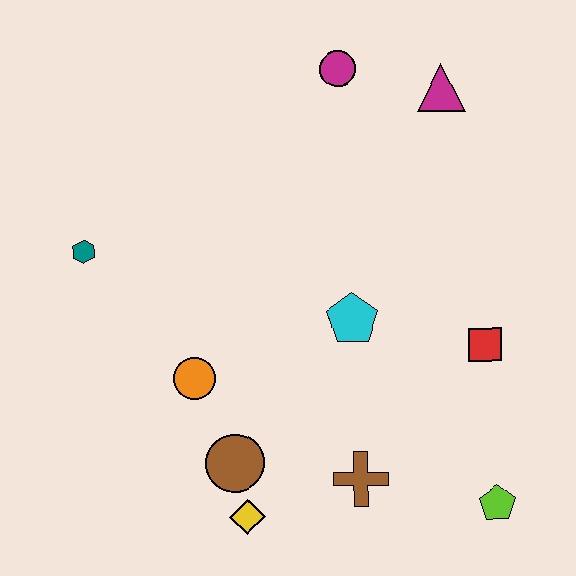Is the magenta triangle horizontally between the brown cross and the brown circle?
No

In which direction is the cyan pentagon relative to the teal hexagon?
The cyan pentagon is to the right of the teal hexagon.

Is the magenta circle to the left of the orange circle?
No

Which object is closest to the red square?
The cyan pentagon is closest to the red square.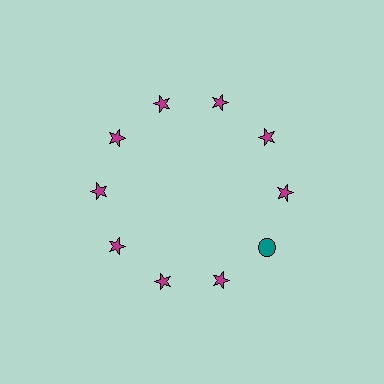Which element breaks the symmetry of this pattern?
The teal circle at roughly the 4 o'clock position breaks the symmetry. All other shapes are magenta stars.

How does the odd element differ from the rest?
It differs in both color (teal instead of magenta) and shape (circle instead of star).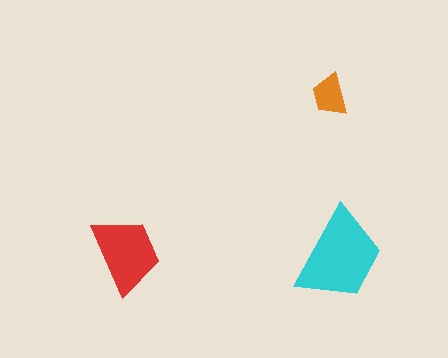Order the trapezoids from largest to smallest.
the cyan one, the red one, the orange one.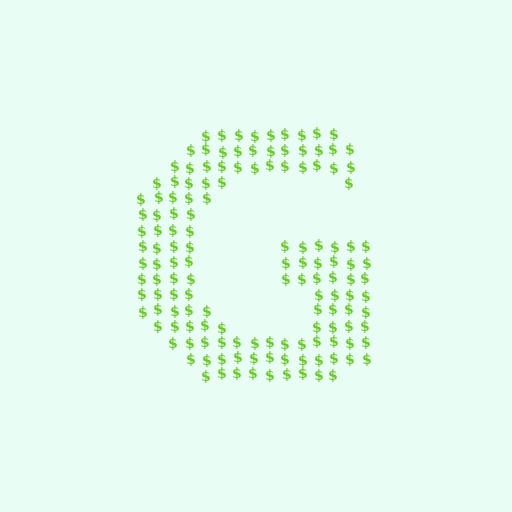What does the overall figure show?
The overall figure shows the letter G.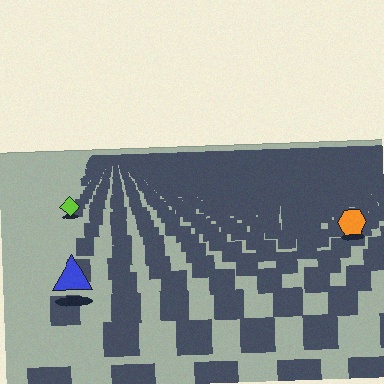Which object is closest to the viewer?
The blue triangle is closest. The texture marks near it are larger and more spread out.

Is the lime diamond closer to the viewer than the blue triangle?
No. The blue triangle is closer — you can tell from the texture gradient: the ground texture is coarser near it.